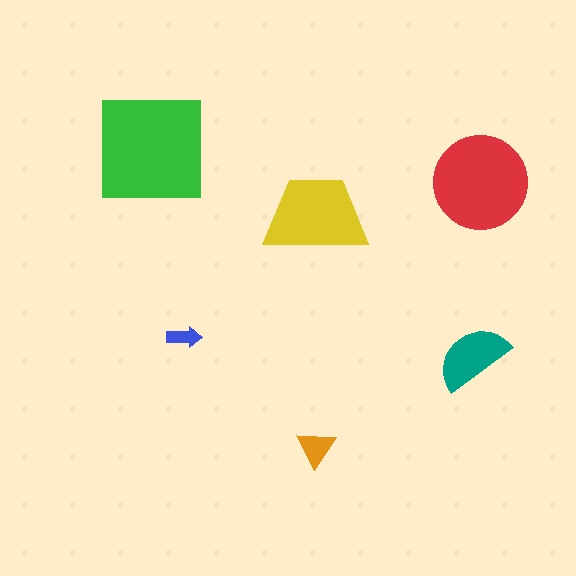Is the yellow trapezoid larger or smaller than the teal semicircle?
Larger.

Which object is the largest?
The green square.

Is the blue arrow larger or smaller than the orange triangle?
Smaller.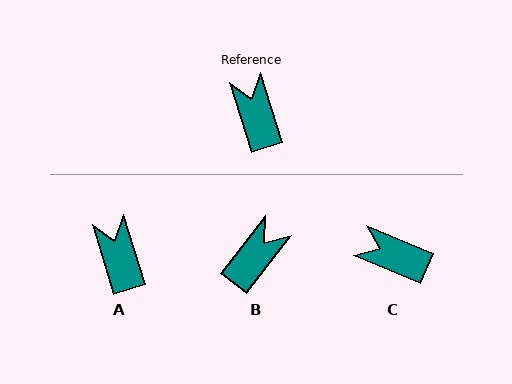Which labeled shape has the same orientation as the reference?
A.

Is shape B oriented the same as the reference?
No, it is off by about 55 degrees.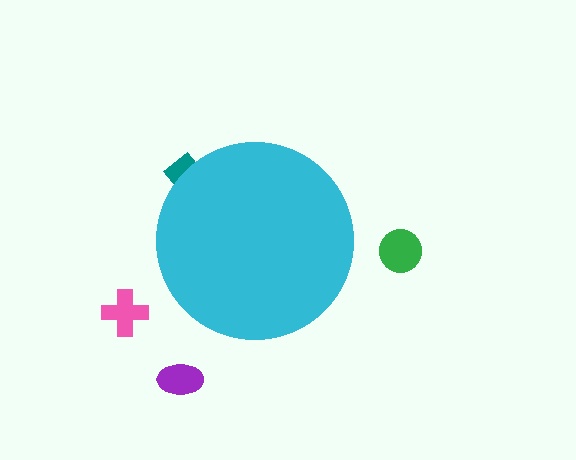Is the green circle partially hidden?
No, the green circle is fully visible.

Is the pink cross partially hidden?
No, the pink cross is fully visible.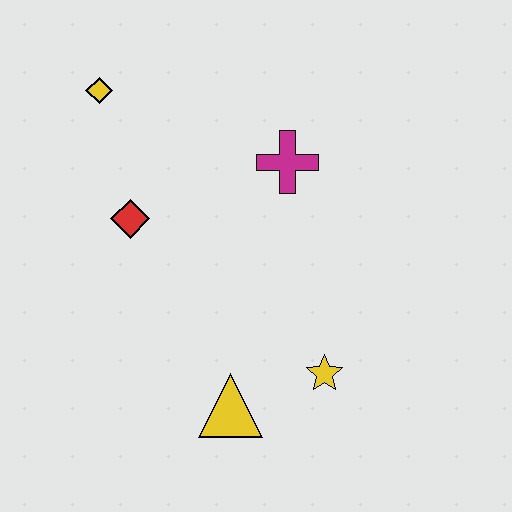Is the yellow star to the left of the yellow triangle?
No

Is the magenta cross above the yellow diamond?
No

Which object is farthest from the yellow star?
The yellow diamond is farthest from the yellow star.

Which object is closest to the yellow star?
The yellow triangle is closest to the yellow star.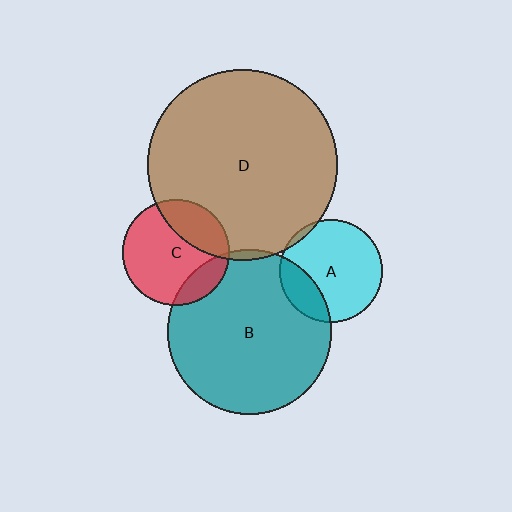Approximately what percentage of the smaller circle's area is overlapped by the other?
Approximately 15%.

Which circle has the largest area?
Circle D (brown).